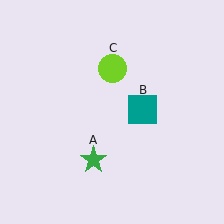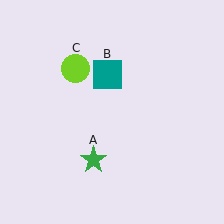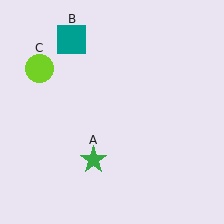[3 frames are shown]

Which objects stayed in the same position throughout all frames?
Green star (object A) remained stationary.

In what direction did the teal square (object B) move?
The teal square (object B) moved up and to the left.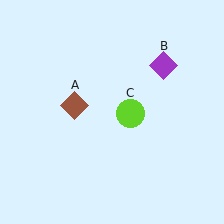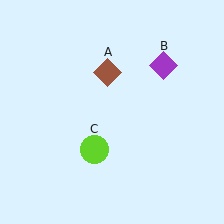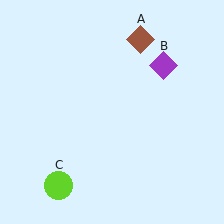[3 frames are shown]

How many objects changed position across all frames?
2 objects changed position: brown diamond (object A), lime circle (object C).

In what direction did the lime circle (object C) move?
The lime circle (object C) moved down and to the left.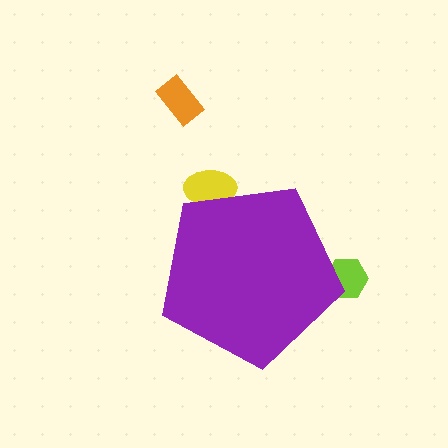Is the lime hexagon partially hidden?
Yes, the lime hexagon is partially hidden behind the purple pentagon.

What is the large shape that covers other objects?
A purple pentagon.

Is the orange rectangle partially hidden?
No, the orange rectangle is fully visible.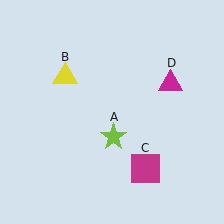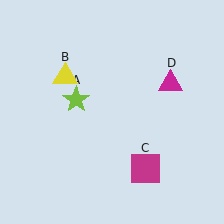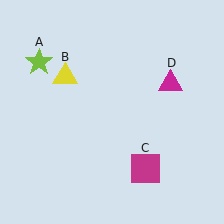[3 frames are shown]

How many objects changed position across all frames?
1 object changed position: lime star (object A).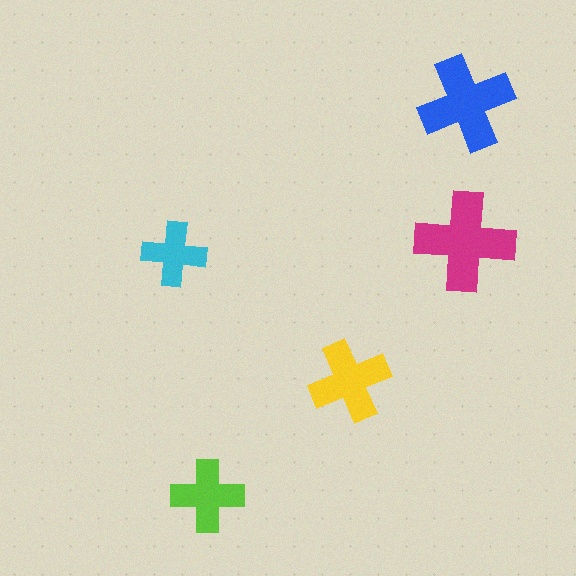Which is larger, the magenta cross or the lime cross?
The magenta one.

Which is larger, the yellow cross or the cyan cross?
The yellow one.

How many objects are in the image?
There are 5 objects in the image.